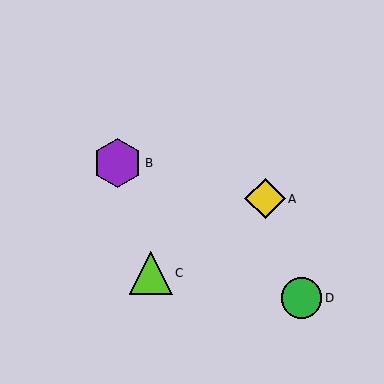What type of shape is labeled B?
Shape B is a purple hexagon.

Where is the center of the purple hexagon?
The center of the purple hexagon is at (118, 163).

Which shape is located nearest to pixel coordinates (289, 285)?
The green circle (labeled D) at (302, 298) is nearest to that location.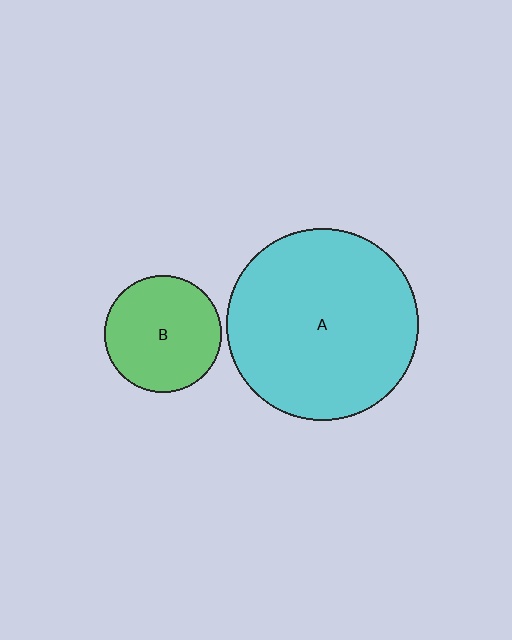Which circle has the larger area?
Circle A (cyan).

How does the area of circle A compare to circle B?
Approximately 2.7 times.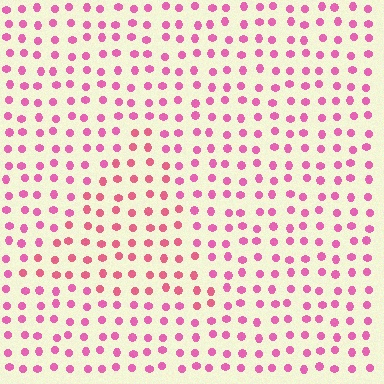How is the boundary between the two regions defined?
The boundary is defined purely by a slight shift in hue (about 20 degrees). Spacing, size, and orientation are identical on both sides.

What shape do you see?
I see a triangle.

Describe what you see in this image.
The image is filled with small pink elements in a uniform arrangement. A triangle-shaped region is visible where the elements are tinted to a slightly different hue, forming a subtle color boundary.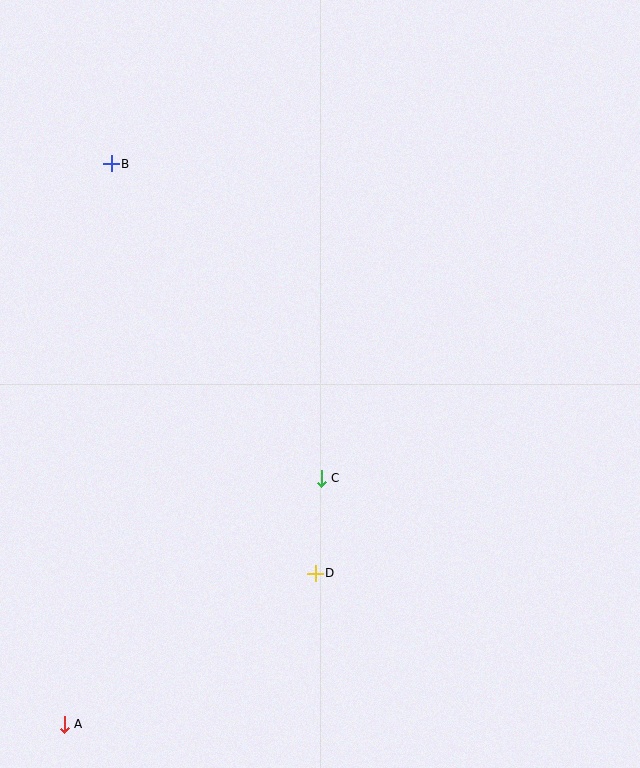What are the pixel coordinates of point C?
Point C is at (321, 478).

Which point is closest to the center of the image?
Point C at (321, 478) is closest to the center.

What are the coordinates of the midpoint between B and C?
The midpoint between B and C is at (216, 321).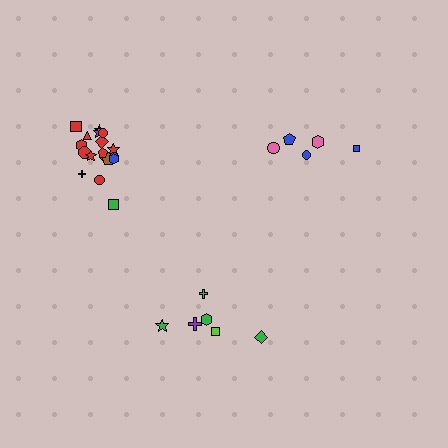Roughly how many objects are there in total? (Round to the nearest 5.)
Roughly 30 objects in total.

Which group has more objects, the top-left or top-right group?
The top-left group.